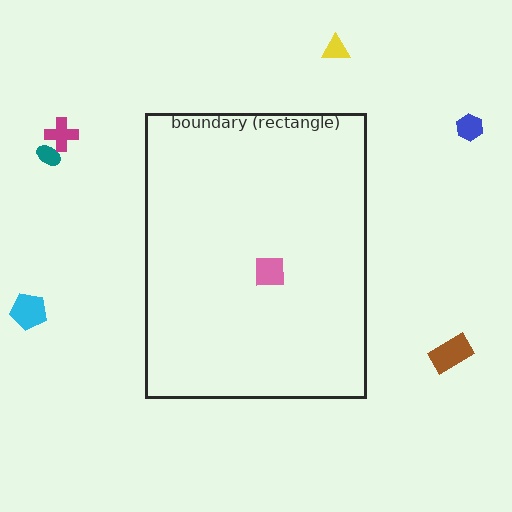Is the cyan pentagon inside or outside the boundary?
Outside.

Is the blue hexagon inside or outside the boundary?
Outside.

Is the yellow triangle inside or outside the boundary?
Outside.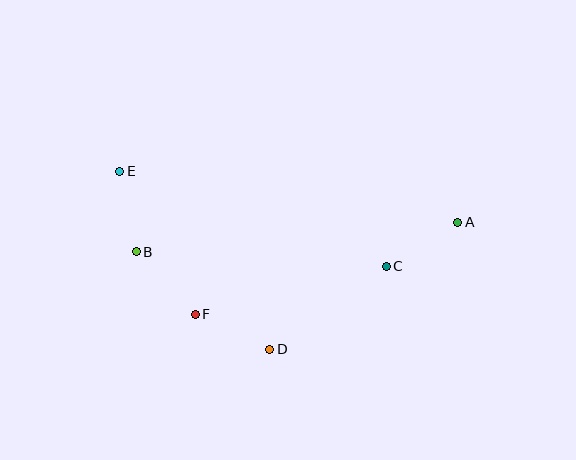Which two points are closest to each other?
Points B and E are closest to each other.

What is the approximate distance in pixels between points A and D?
The distance between A and D is approximately 227 pixels.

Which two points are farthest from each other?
Points A and E are farthest from each other.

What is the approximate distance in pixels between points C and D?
The distance between C and D is approximately 143 pixels.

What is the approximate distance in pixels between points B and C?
The distance between B and C is approximately 250 pixels.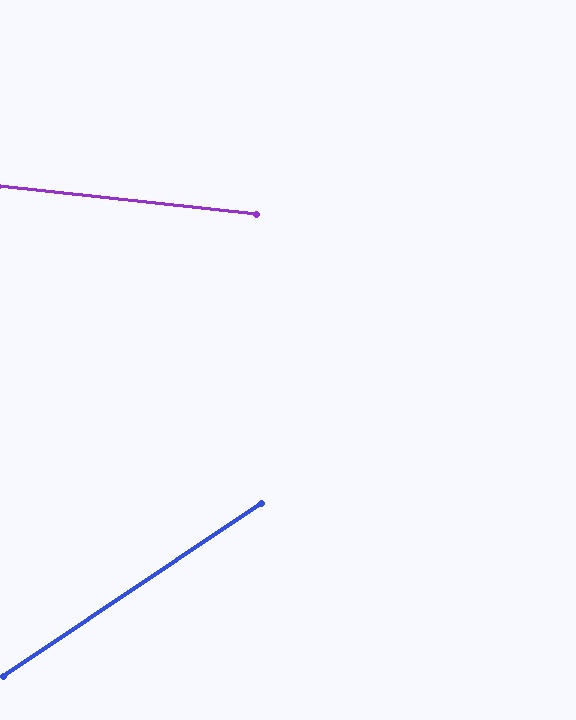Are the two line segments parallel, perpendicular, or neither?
Neither parallel nor perpendicular — they differ by about 40°.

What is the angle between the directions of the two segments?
Approximately 40 degrees.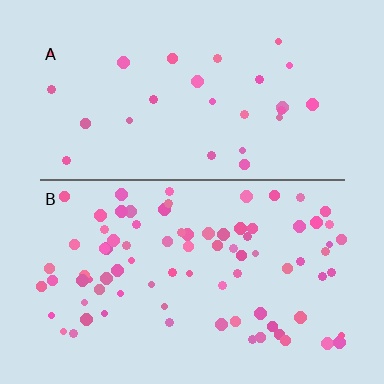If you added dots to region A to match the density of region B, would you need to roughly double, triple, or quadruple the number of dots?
Approximately triple.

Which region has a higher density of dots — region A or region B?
B (the bottom).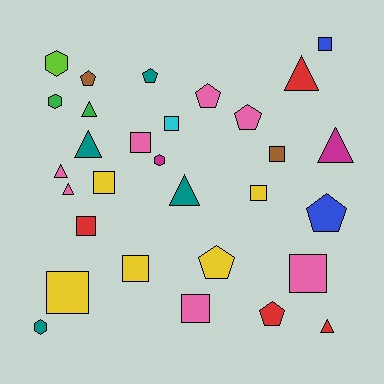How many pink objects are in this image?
There are 7 pink objects.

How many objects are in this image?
There are 30 objects.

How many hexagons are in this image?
There are 4 hexagons.